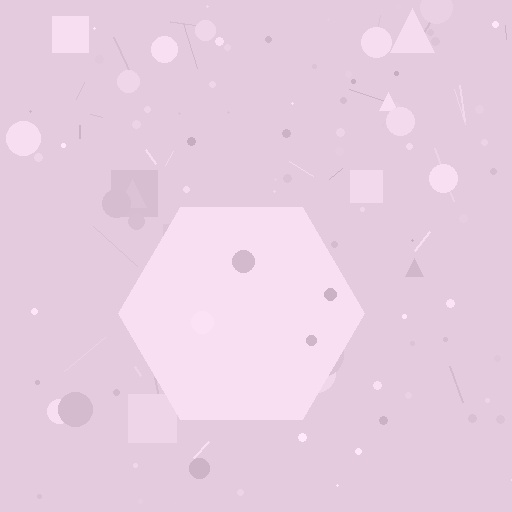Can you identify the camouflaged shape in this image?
The camouflaged shape is a hexagon.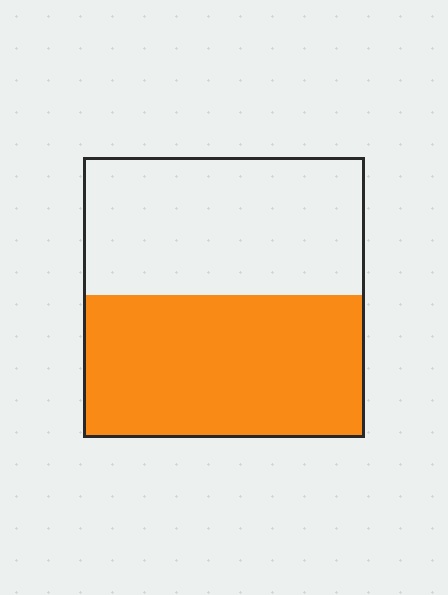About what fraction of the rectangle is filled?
About one half (1/2).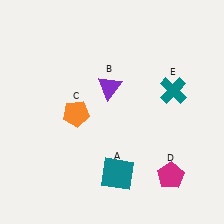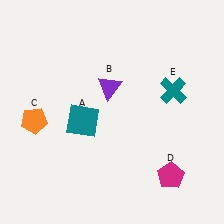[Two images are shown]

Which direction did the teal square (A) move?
The teal square (A) moved up.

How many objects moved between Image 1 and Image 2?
2 objects moved between the two images.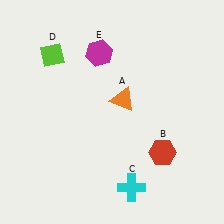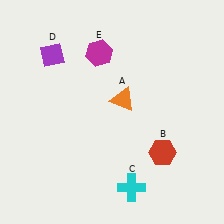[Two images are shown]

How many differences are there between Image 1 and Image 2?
There is 1 difference between the two images.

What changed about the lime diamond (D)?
In Image 1, D is lime. In Image 2, it changed to purple.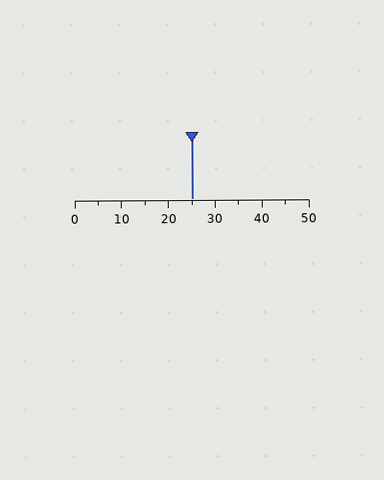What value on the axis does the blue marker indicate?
The marker indicates approximately 25.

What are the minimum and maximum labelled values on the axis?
The axis runs from 0 to 50.